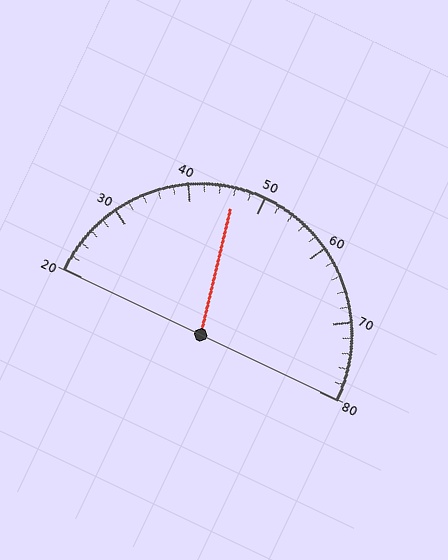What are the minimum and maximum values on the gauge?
The gauge ranges from 20 to 80.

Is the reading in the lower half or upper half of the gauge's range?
The reading is in the lower half of the range (20 to 80).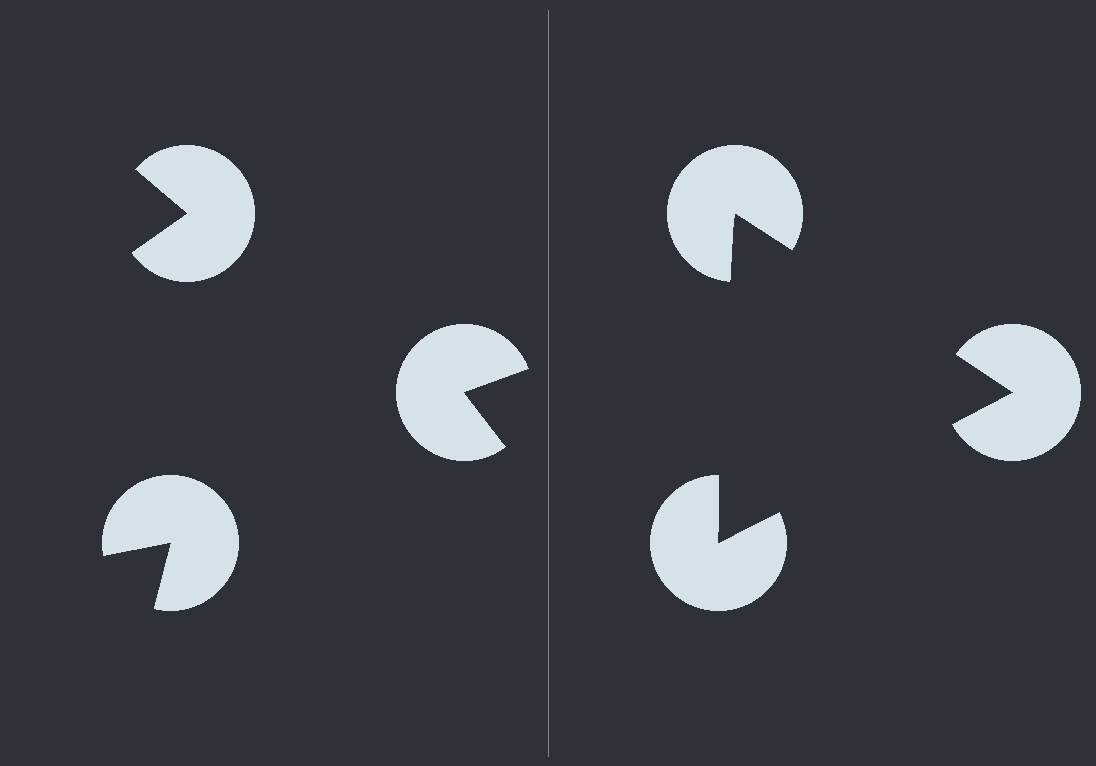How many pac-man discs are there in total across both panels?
6 — 3 on each side.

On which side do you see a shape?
An illusory triangle appears on the right side. On the left side the wedge cuts are rotated, so no coherent shape forms.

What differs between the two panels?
The pac-man discs are positioned identically on both sides; only the wedge orientations differ. On the right they align to a triangle; on the left they are misaligned.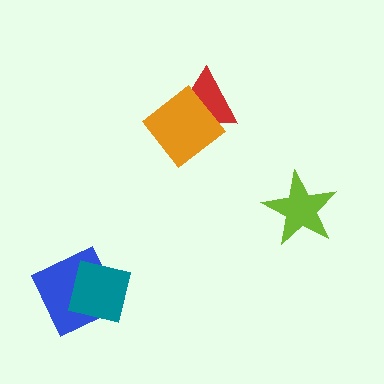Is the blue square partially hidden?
Yes, it is partially covered by another shape.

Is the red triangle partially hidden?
Yes, it is partially covered by another shape.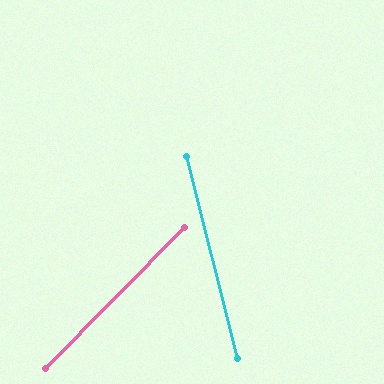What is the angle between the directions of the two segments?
Approximately 59 degrees.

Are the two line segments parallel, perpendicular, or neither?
Neither parallel nor perpendicular — they differ by about 59°.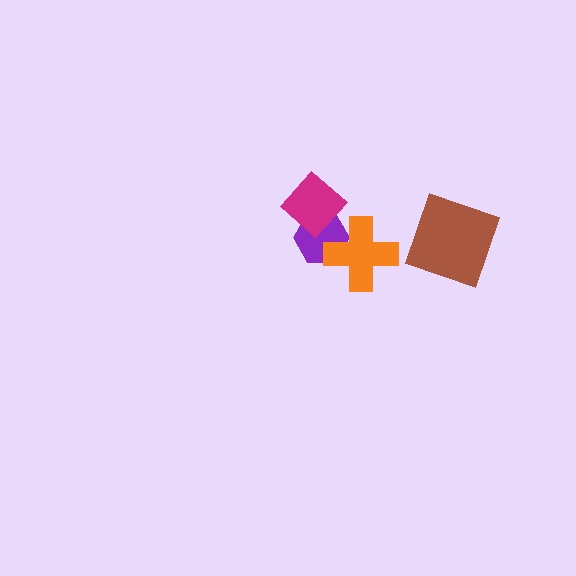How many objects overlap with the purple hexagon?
2 objects overlap with the purple hexagon.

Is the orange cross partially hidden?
No, no other shape covers it.